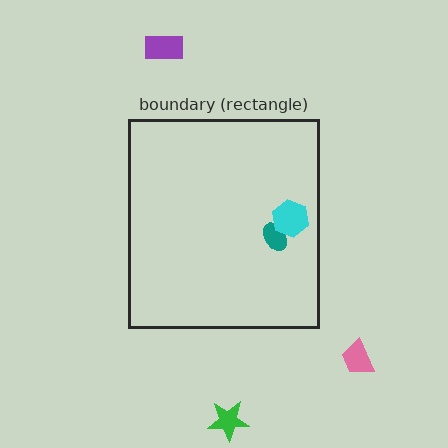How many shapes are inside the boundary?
2 inside, 3 outside.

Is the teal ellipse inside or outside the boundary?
Inside.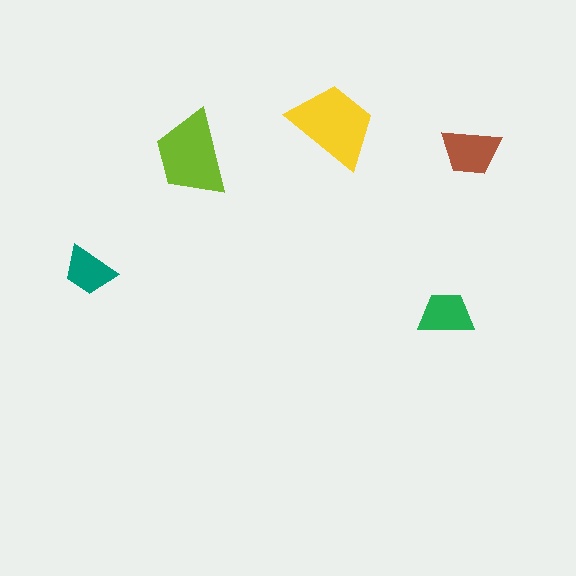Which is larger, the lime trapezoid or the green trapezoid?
The lime one.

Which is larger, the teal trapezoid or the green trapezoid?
The green one.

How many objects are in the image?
There are 5 objects in the image.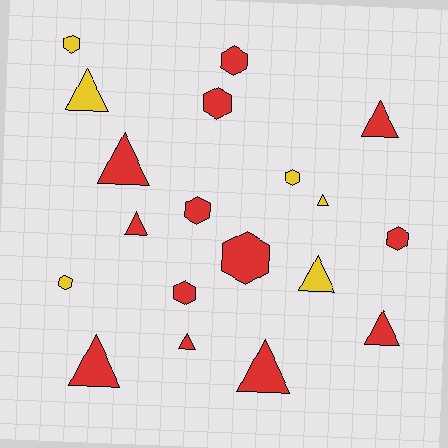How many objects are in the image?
There are 19 objects.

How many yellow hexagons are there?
There are 3 yellow hexagons.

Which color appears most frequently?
Red, with 13 objects.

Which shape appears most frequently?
Triangle, with 10 objects.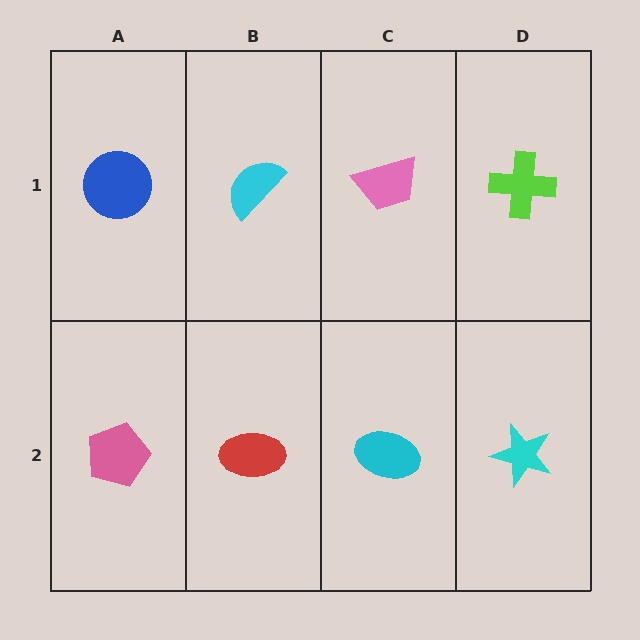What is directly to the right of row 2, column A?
A red ellipse.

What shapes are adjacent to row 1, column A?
A pink pentagon (row 2, column A), a cyan semicircle (row 1, column B).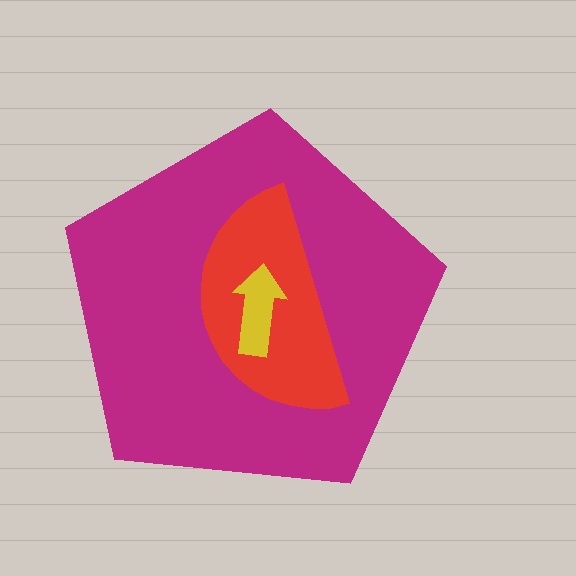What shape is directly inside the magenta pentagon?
The red semicircle.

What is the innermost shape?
The yellow arrow.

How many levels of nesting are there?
3.